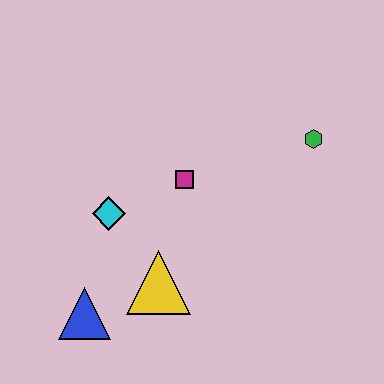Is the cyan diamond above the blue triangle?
Yes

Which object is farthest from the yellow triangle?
The green hexagon is farthest from the yellow triangle.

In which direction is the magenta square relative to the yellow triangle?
The magenta square is above the yellow triangle.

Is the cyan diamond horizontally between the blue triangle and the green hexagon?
Yes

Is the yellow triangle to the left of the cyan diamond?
No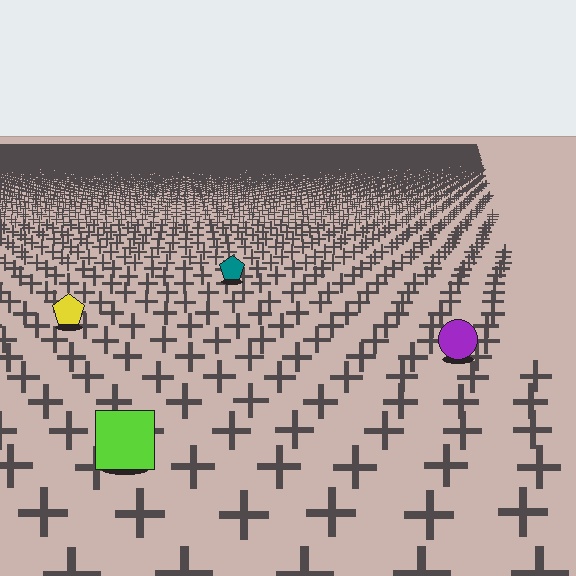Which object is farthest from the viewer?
The teal pentagon is farthest from the viewer. It appears smaller and the ground texture around it is denser.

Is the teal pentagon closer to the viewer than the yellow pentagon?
No. The yellow pentagon is closer — you can tell from the texture gradient: the ground texture is coarser near it.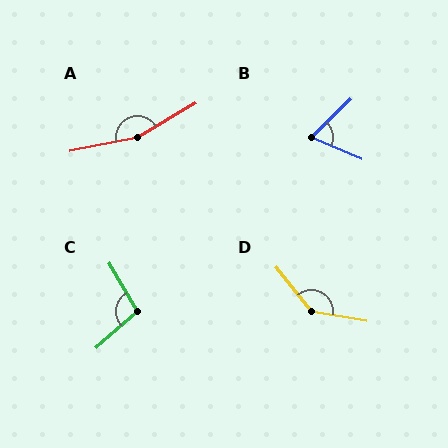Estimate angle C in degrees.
Approximately 101 degrees.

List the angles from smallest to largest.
B (67°), C (101°), D (139°), A (161°).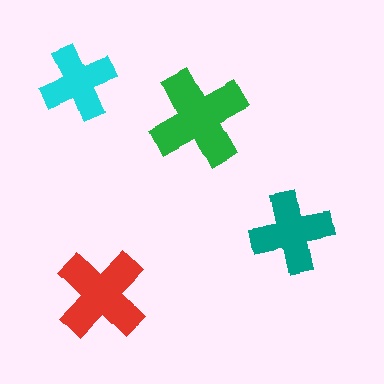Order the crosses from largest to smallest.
the green one, the red one, the teal one, the cyan one.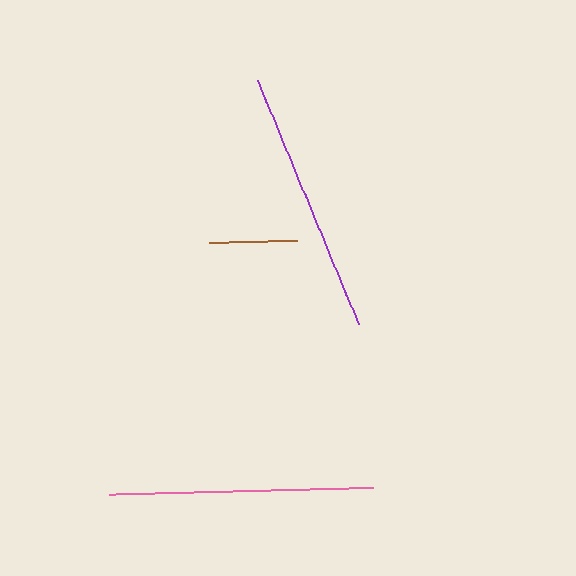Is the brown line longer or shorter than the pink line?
The pink line is longer than the brown line.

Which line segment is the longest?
The purple line is the longest at approximately 264 pixels.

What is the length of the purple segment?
The purple segment is approximately 264 pixels long.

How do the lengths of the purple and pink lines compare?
The purple and pink lines are approximately the same length.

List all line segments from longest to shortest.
From longest to shortest: purple, pink, brown.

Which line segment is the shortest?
The brown line is the shortest at approximately 88 pixels.